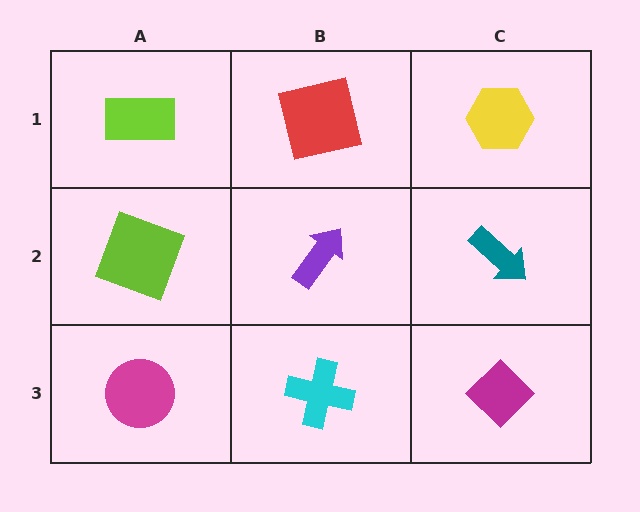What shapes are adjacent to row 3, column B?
A purple arrow (row 2, column B), a magenta circle (row 3, column A), a magenta diamond (row 3, column C).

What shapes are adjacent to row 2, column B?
A red square (row 1, column B), a cyan cross (row 3, column B), a lime square (row 2, column A), a teal arrow (row 2, column C).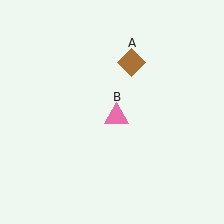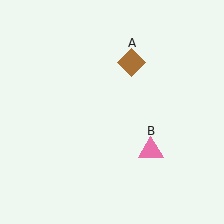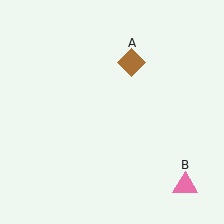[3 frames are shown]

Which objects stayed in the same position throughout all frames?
Brown diamond (object A) remained stationary.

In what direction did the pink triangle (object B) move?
The pink triangle (object B) moved down and to the right.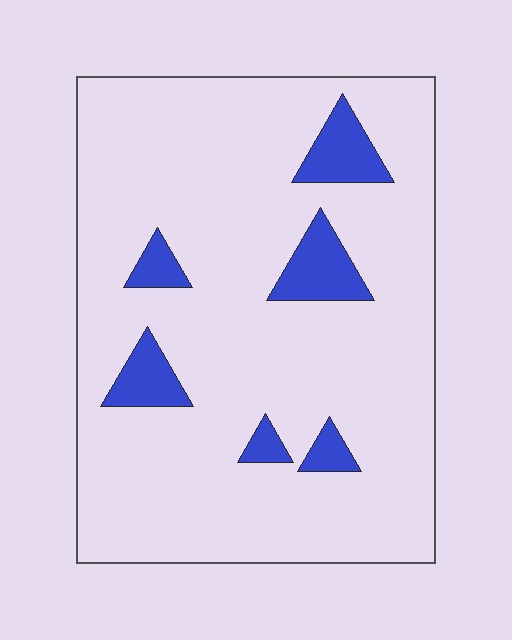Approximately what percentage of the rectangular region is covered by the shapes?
Approximately 10%.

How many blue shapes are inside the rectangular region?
6.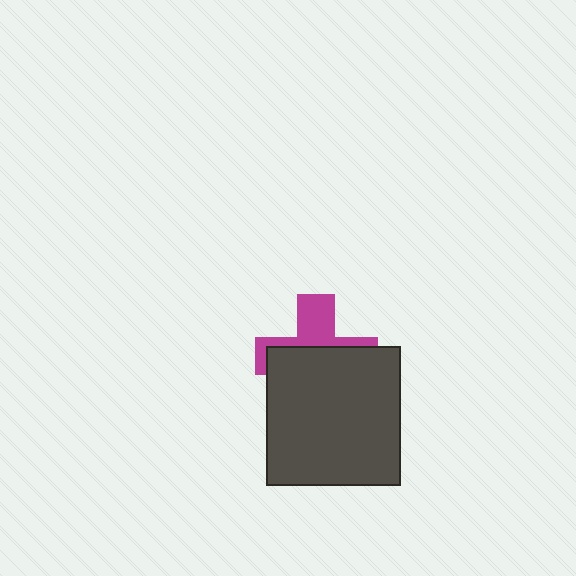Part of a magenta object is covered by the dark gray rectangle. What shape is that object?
It is a cross.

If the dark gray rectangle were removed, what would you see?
You would see the complete magenta cross.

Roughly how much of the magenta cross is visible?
A small part of it is visible (roughly 37%).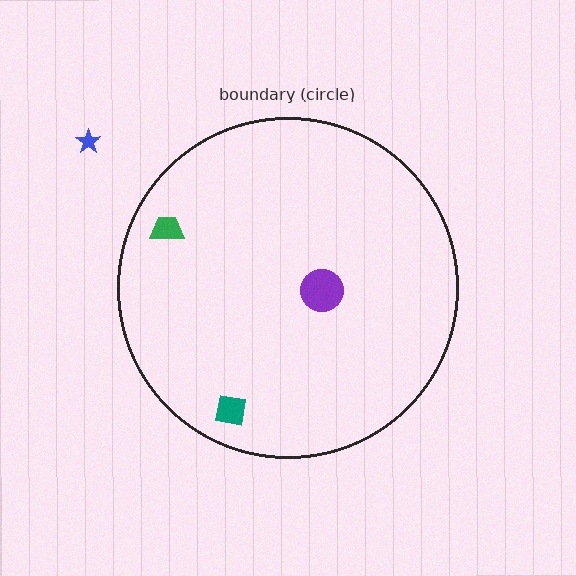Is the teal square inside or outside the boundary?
Inside.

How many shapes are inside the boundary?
3 inside, 1 outside.